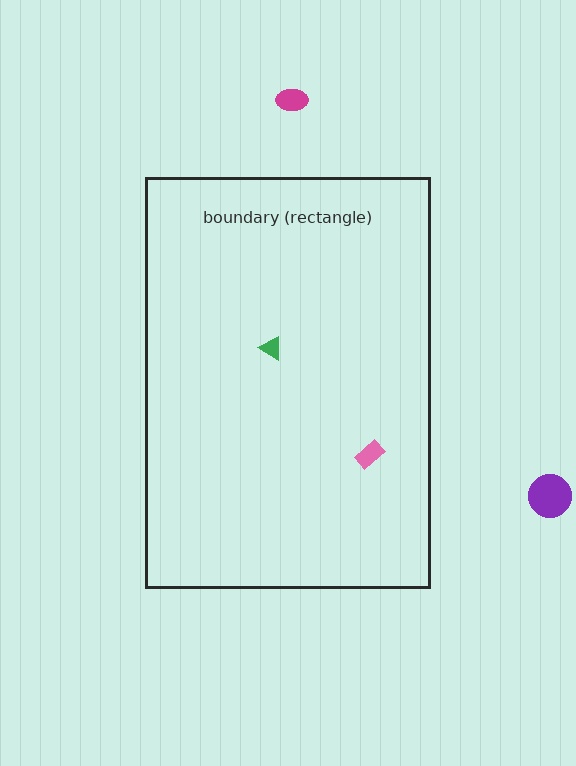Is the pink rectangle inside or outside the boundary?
Inside.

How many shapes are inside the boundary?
2 inside, 2 outside.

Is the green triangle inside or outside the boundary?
Inside.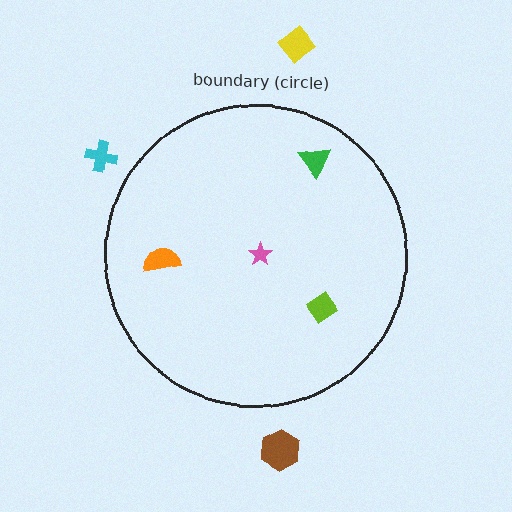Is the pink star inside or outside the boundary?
Inside.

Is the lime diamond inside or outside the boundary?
Inside.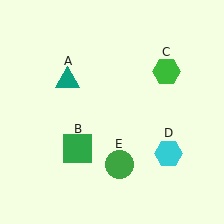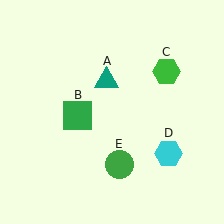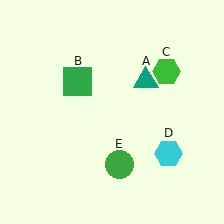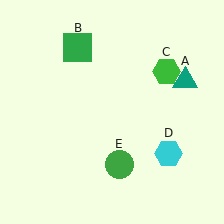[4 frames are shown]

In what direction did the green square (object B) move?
The green square (object B) moved up.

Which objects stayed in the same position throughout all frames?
Green hexagon (object C) and cyan hexagon (object D) and green circle (object E) remained stationary.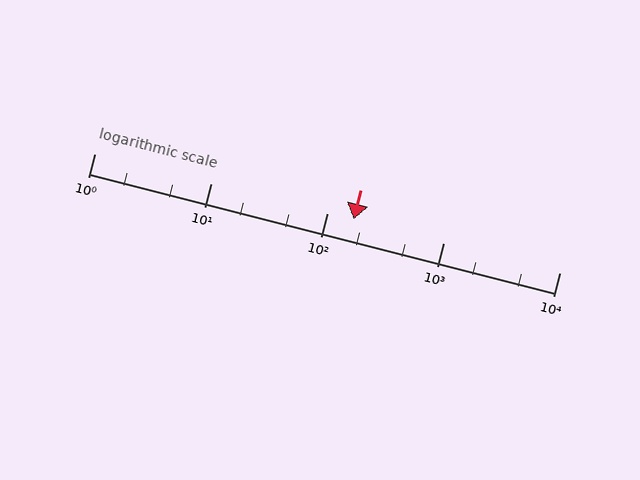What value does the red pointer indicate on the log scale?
The pointer indicates approximately 170.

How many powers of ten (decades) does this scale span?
The scale spans 4 decades, from 1 to 10000.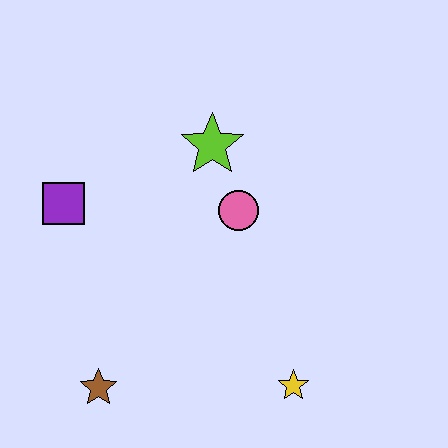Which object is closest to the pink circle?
The lime star is closest to the pink circle.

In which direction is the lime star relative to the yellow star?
The lime star is above the yellow star.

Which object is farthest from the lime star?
The brown star is farthest from the lime star.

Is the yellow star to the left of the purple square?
No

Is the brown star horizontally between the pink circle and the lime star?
No